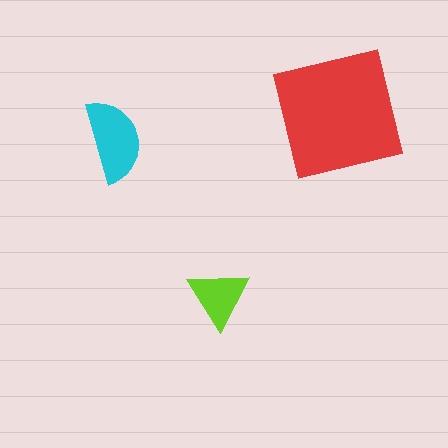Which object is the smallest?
The lime triangle.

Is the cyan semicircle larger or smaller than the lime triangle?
Larger.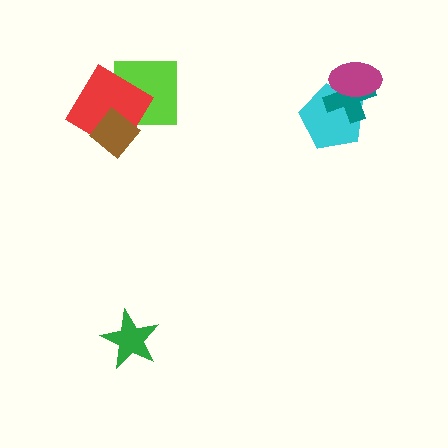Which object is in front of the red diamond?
The brown diamond is in front of the red diamond.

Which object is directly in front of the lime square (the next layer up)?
The red diamond is directly in front of the lime square.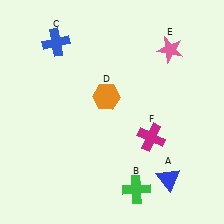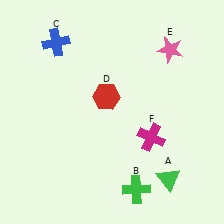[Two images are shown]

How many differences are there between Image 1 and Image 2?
There are 2 differences between the two images.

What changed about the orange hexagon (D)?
In Image 1, D is orange. In Image 2, it changed to red.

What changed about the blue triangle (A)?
In Image 1, A is blue. In Image 2, it changed to green.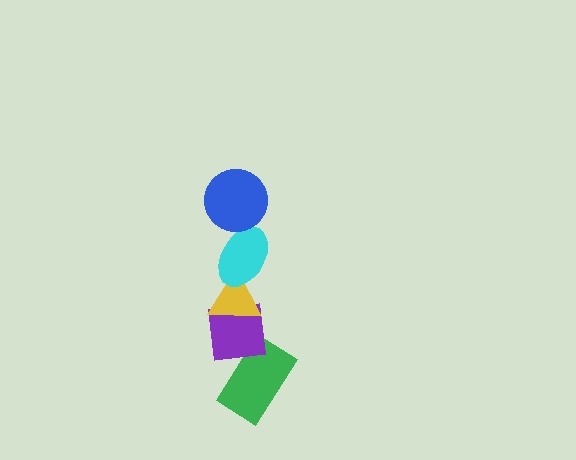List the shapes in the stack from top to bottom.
From top to bottom: the blue circle, the cyan ellipse, the yellow triangle, the purple square, the green rectangle.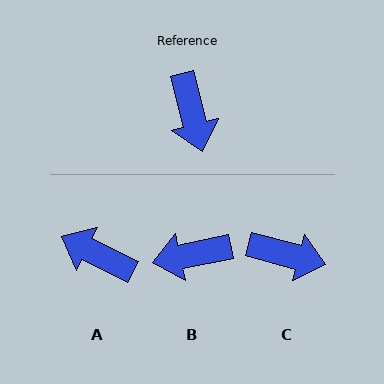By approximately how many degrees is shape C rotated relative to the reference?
Approximately 61 degrees counter-clockwise.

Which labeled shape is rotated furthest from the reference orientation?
A, about 131 degrees away.